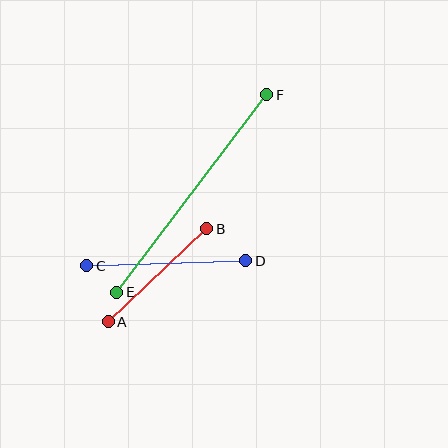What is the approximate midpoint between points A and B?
The midpoint is at approximately (157, 275) pixels.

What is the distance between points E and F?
The distance is approximately 248 pixels.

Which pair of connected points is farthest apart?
Points E and F are farthest apart.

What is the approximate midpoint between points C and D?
The midpoint is at approximately (166, 263) pixels.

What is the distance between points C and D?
The distance is approximately 159 pixels.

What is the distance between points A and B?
The distance is approximately 135 pixels.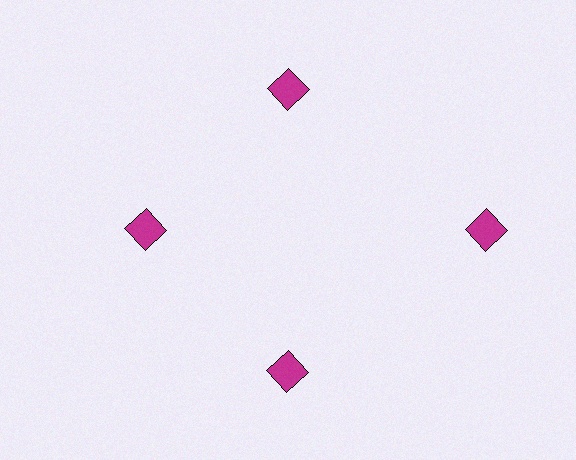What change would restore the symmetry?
The symmetry would be restored by moving it inward, back onto the ring so that all 4 diamonds sit at equal angles and equal distance from the center.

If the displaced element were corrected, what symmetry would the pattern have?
It would have 4-fold rotational symmetry — the pattern would map onto itself every 90 degrees.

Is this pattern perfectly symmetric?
No. The 4 magenta diamonds are arranged in a ring, but one element near the 3 o'clock position is pushed outward from the center, breaking the 4-fold rotational symmetry.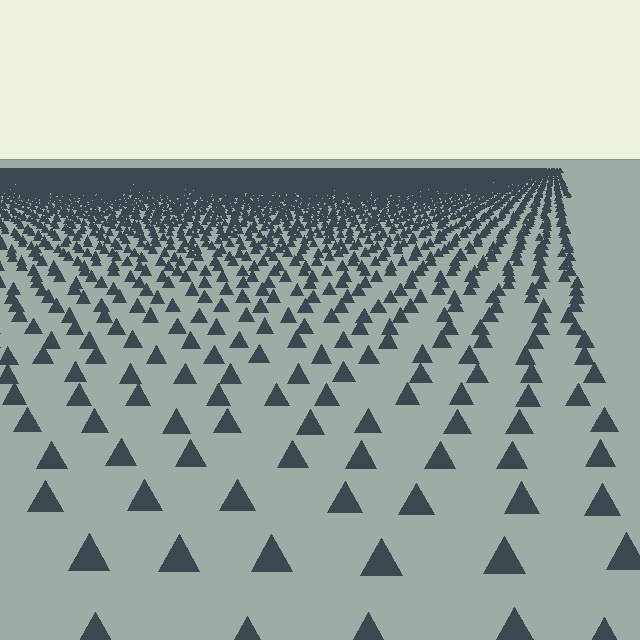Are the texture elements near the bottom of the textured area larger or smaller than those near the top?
Larger. Near the bottom, elements are closer to the viewer and appear at a bigger on-screen size.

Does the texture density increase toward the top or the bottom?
Density increases toward the top.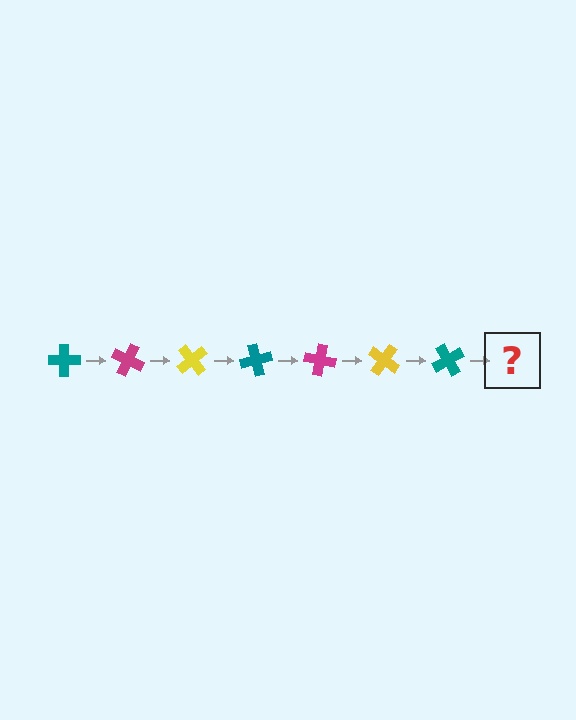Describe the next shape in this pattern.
It should be a magenta cross, rotated 175 degrees from the start.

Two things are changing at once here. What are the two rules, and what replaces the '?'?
The two rules are that it rotates 25 degrees each step and the color cycles through teal, magenta, and yellow. The '?' should be a magenta cross, rotated 175 degrees from the start.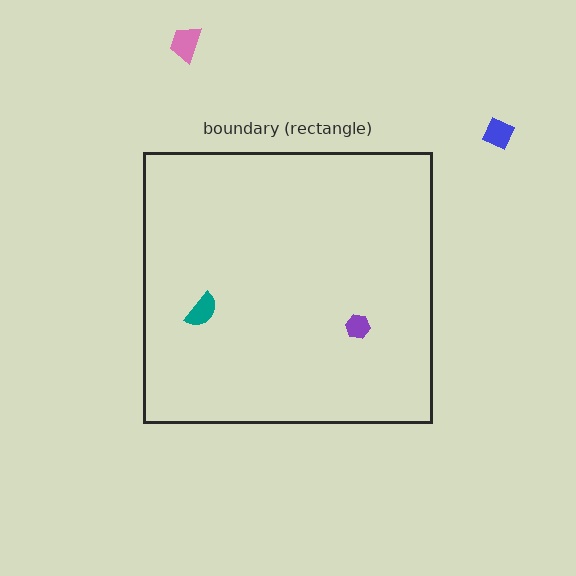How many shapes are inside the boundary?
2 inside, 2 outside.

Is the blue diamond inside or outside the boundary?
Outside.